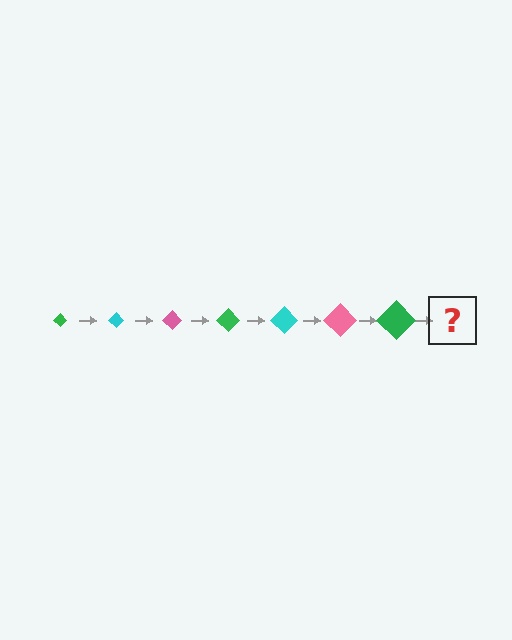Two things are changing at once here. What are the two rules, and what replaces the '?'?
The two rules are that the diamond grows larger each step and the color cycles through green, cyan, and pink. The '?' should be a cyan diamond, larger than the previous one.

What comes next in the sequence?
The next element should be a cyan diamond, larger than the previous one.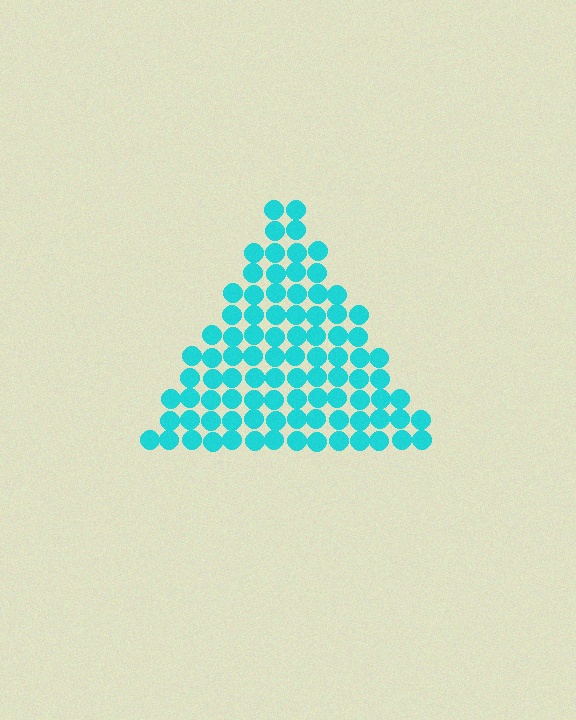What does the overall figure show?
The overall figure shows a triangle.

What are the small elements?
The small elements are circles.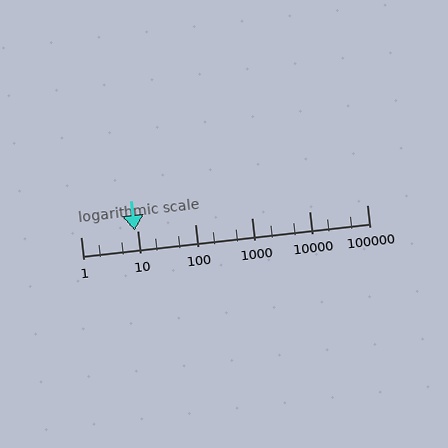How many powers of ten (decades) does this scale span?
The scale spans 5 decades, from 1 to 100000.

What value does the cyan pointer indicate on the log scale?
The pointer indicates approximately 9.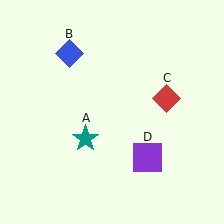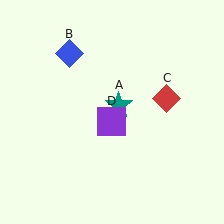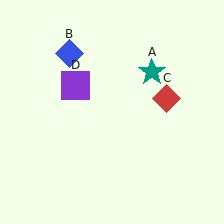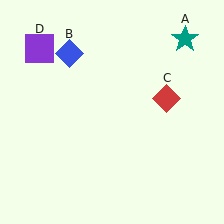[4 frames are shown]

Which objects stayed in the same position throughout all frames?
Blue diamond (object B) and red diamond (object C) remained stationary.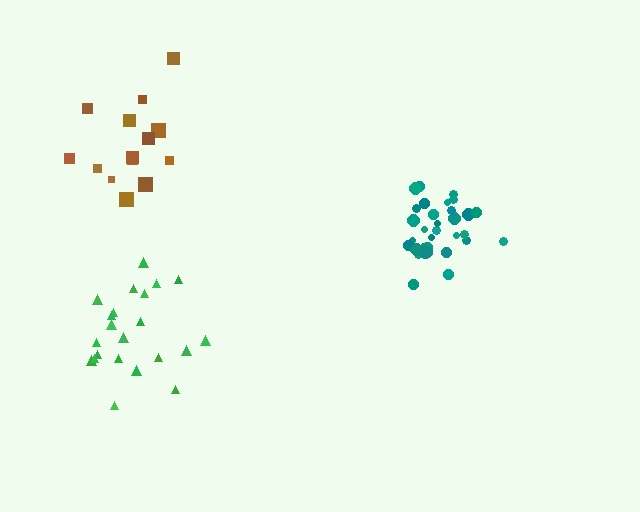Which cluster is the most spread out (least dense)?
Green.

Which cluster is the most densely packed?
Teal.